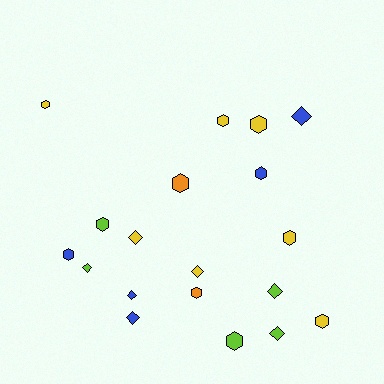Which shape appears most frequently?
Hexagon, with 11 objects.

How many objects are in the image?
There are 19 objects.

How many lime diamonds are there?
There are 3 lime diamonds.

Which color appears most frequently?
Yellow, with 7 objects.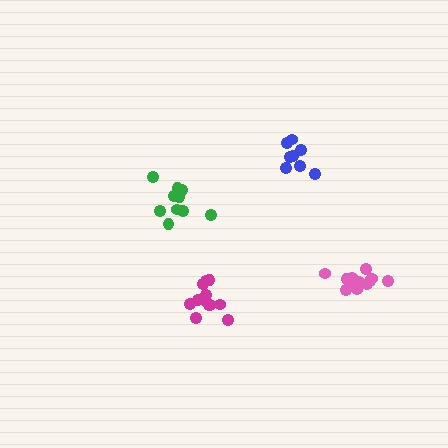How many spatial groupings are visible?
There are 4 spatial groupings.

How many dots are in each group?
Group 1: 12 dots, Group 2: 12 dots, Group 3: 8 dots, Group 4: 10 dots (42 total).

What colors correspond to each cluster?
The clusters are colored: magenta, pink, blue, green.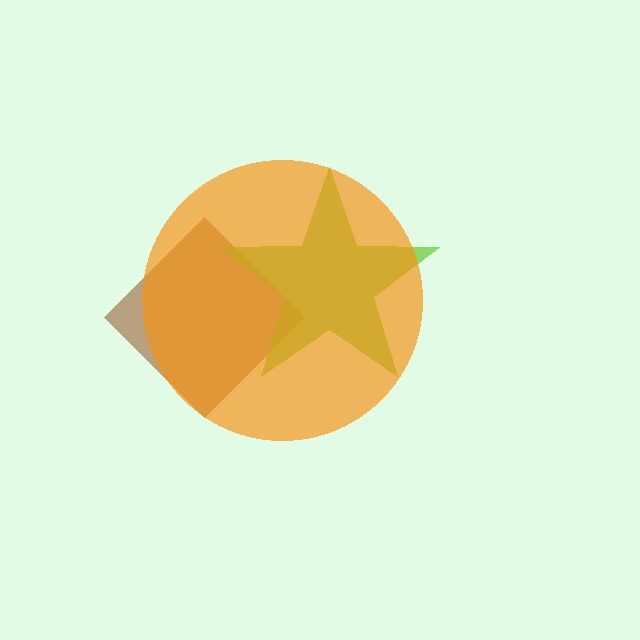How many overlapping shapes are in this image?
There are 3 overlapping shapes in the image.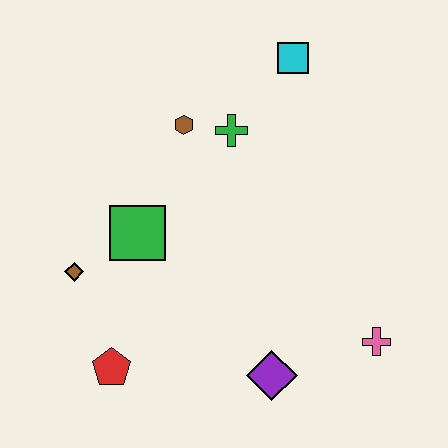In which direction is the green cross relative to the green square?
The green cross is above the green square.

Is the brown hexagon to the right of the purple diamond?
No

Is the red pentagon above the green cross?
No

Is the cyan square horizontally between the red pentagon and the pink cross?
Yes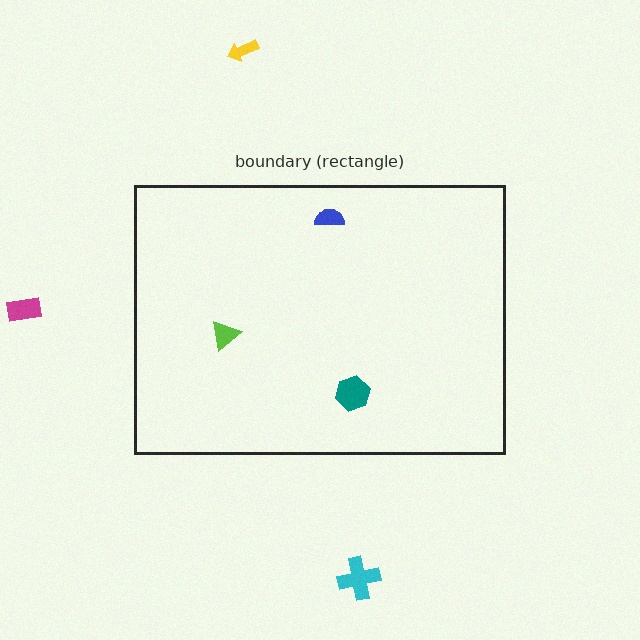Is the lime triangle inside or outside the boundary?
Inside.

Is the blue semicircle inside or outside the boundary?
Inside.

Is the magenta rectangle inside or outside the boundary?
Outside.